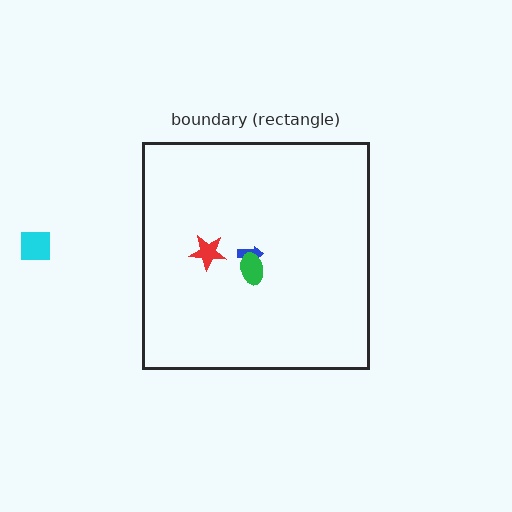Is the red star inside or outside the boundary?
Inside.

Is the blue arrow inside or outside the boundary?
Inside.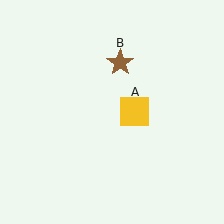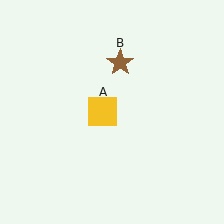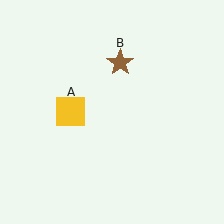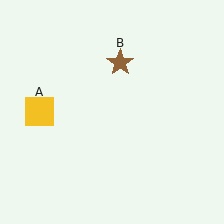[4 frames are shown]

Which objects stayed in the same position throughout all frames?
Brown star (object B) remained stationary.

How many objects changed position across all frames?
1 object changed position: yellow square (object A).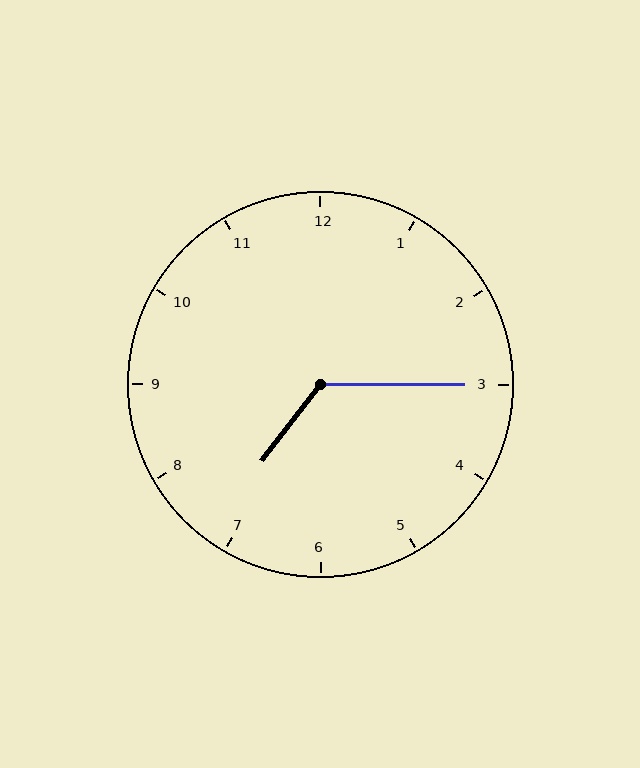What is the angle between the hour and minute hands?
Approximately 128 degrees.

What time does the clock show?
7:15.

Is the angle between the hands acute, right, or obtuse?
It is obtuse.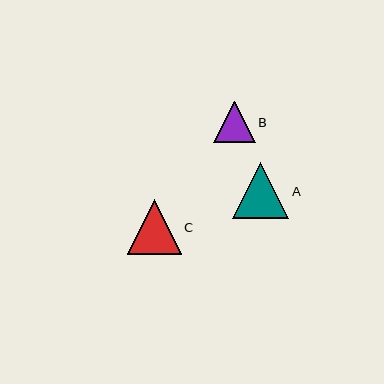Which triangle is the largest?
Triangle A is the largest with a size of approximately 56 pixels.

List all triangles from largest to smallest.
From largest to smallest: A, C, B.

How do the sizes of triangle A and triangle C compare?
Triangle A and triangle C are approximately the same size.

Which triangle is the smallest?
Triangle B is the smallest with a size of approximately 42 pixels.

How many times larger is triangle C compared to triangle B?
Triangle C is approximately 1.3 times the size of triangle B.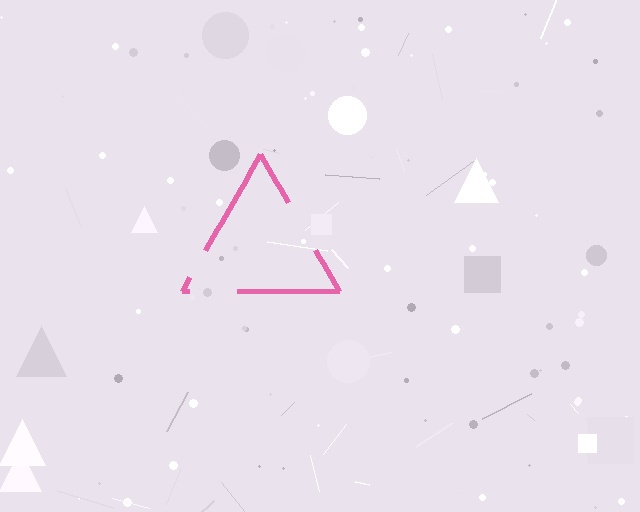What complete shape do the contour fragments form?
The contour fragments form a triangle.